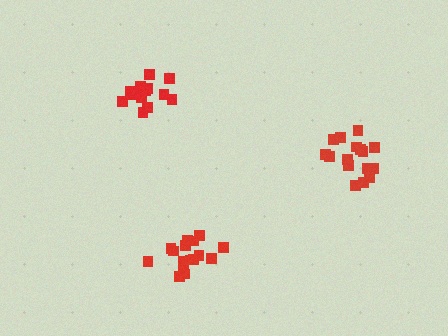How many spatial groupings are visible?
There are 3 spatial groupings.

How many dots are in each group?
Group 1: 13 dots, Group 2: 16 dots, Group 3: 16 dots (45 total).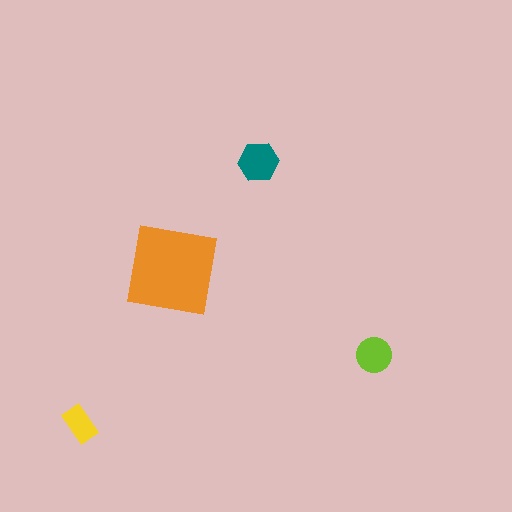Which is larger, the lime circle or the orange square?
The orange square.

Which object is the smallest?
The yellow rectangle.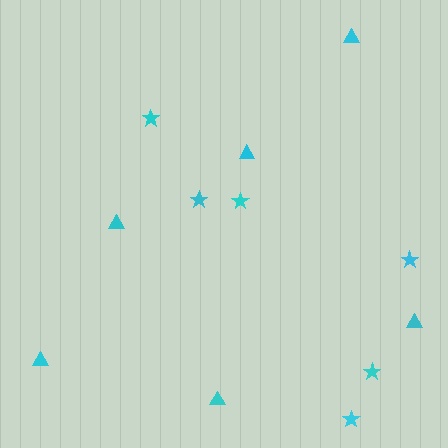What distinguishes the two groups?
There are 2 groups: one group of triangles (6) and one group of stars (6).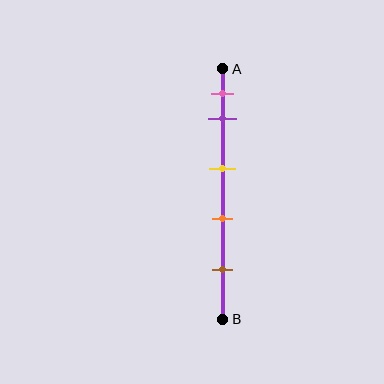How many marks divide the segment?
There are 5 marks dividing the segment.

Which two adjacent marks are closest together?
The pink and purple marks are the closest adjacent pair.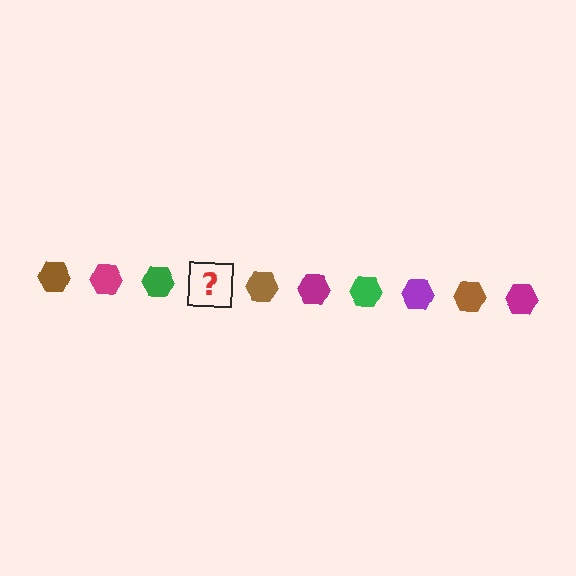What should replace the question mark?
The question mark should be replaced with a purple hexagon.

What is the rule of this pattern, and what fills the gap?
The rule is that the pattern cycles through brown, magenta, green, purple hexagons. The gap should be filled with a purple hexagon.